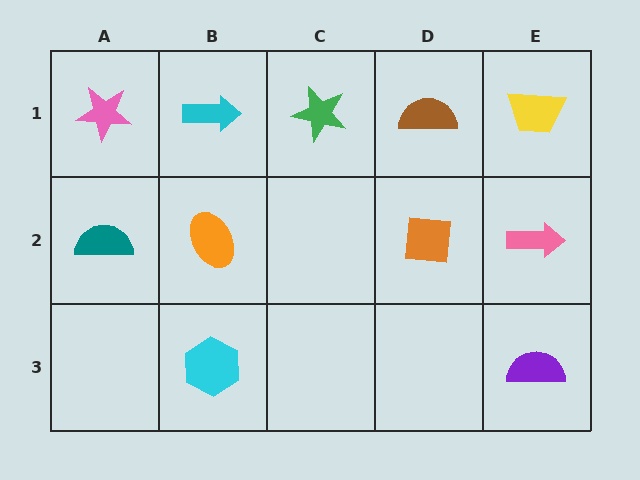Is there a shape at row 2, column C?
No, that cell is empty.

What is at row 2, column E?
A pink arrow.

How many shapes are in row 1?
5 shapes.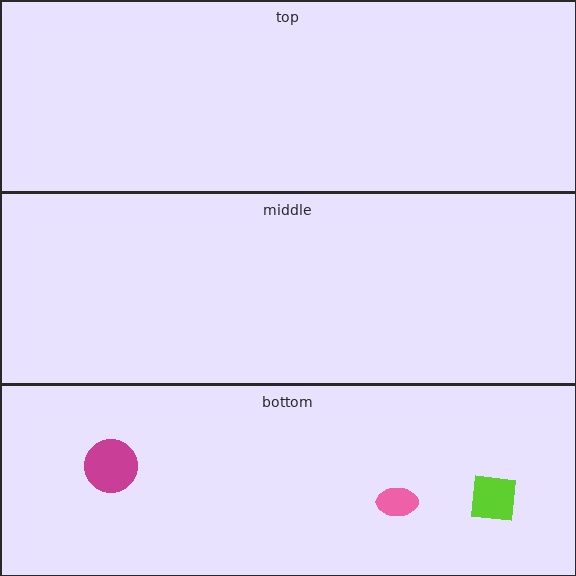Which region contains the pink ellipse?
The bottom region.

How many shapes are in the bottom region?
3.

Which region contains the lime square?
The bottom region.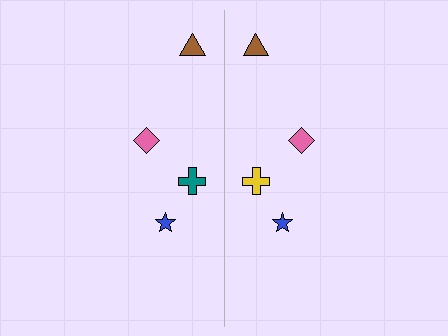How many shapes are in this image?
There are 8 shapes in this image.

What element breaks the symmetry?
The yellow cross on the right side breaks the symmetry — its mirror counterpart is teal.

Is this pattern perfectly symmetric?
No, the pattern is not perfectly symmetric. The yellow cross on the right side breaks the symmetry — its mirror counterpart is teal.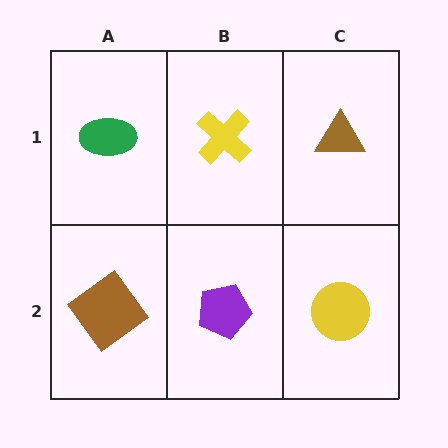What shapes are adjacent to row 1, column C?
A yellow circle (row 2, column C), a yellow cross (row 1, column B).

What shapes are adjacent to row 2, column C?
A brown triangle (row 1, column C), a purple pentagon (row 2, column B).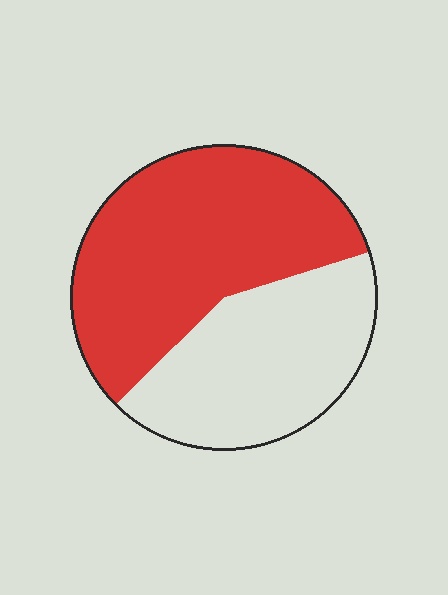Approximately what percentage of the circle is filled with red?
Approximately 60%.